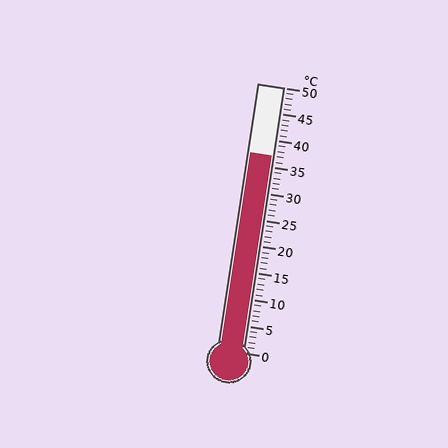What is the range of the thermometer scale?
The thermometer scale ranges from 0°C to 50°C.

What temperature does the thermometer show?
The thermometer shows approximately 37°C.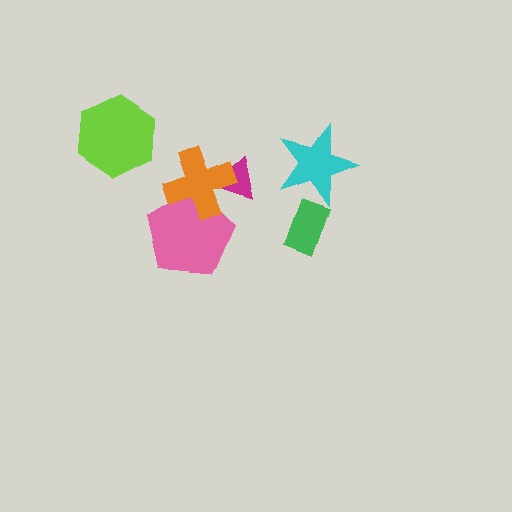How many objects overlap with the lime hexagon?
0 objects overlap with the lime hexagon.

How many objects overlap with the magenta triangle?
1 object overlaps with the magenta triangle.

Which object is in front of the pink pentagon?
The orange cross is in front of the pink pentagon.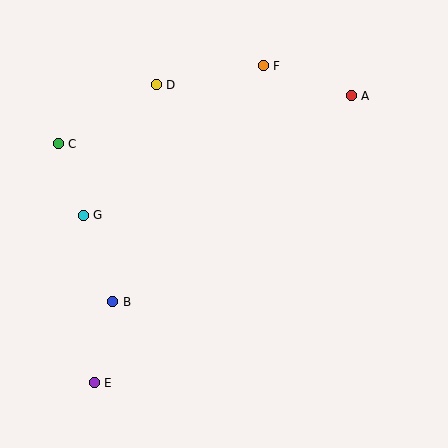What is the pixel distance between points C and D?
The distance between C and D is 114 pixels.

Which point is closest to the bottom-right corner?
Point E is closest to the bottom-right corner.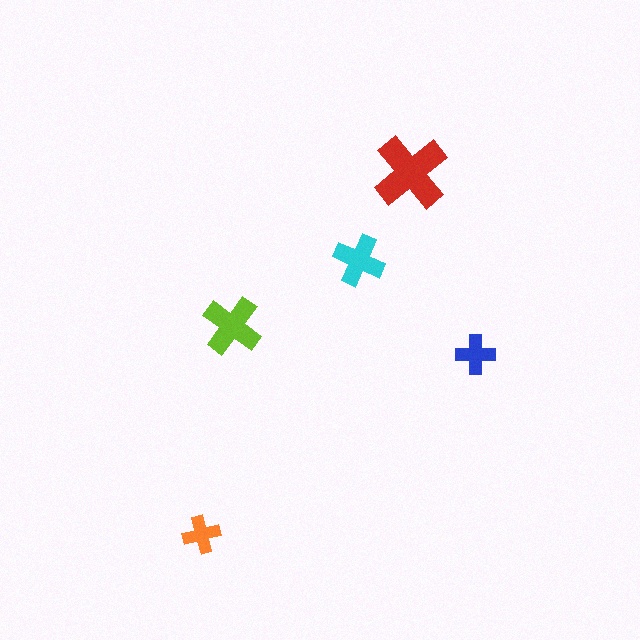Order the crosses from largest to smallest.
the red one, the lime one, the cyan one, the blue one, the orange one.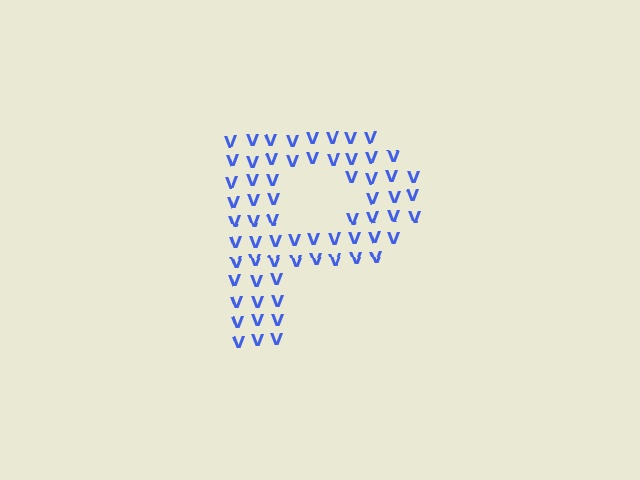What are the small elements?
The small elements are letter V's.